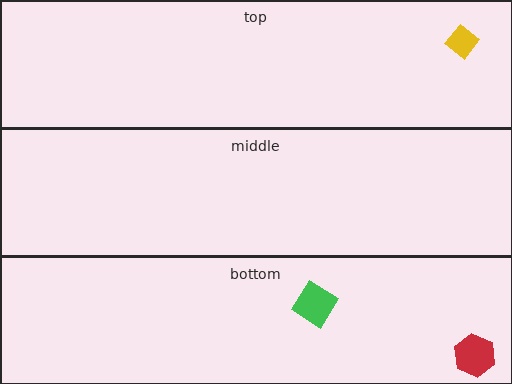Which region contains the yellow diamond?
The top region.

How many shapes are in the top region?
1.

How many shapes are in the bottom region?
2.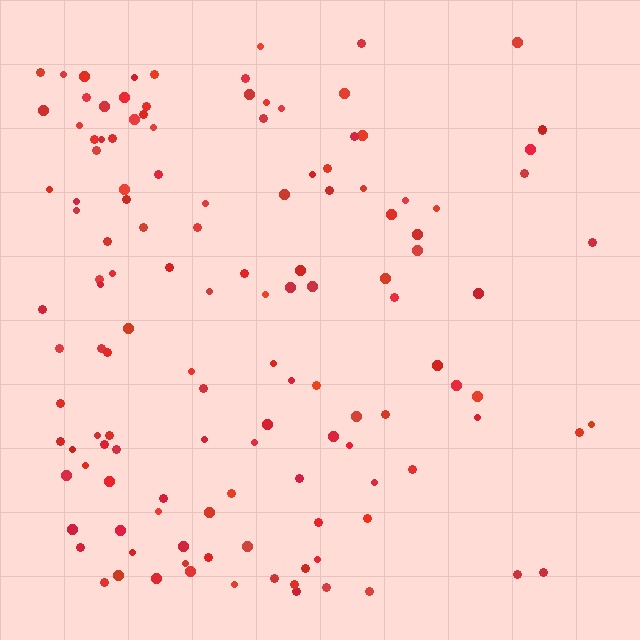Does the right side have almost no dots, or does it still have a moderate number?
Still a moderate number, just noticeably fewer than the left.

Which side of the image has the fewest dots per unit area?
The right.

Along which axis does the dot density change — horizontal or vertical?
Horizontal.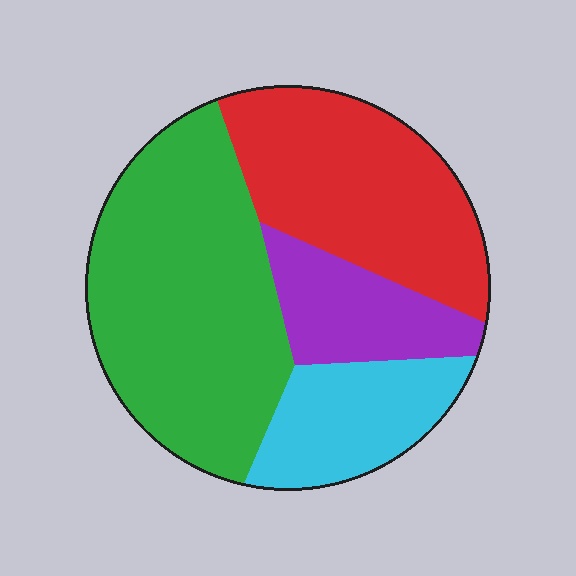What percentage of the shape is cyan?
Cyan takes up about one sixth (1/6) of the shape.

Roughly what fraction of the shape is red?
Red takes up between a quarter and a half of the shape.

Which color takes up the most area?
Green, at roughly 40%.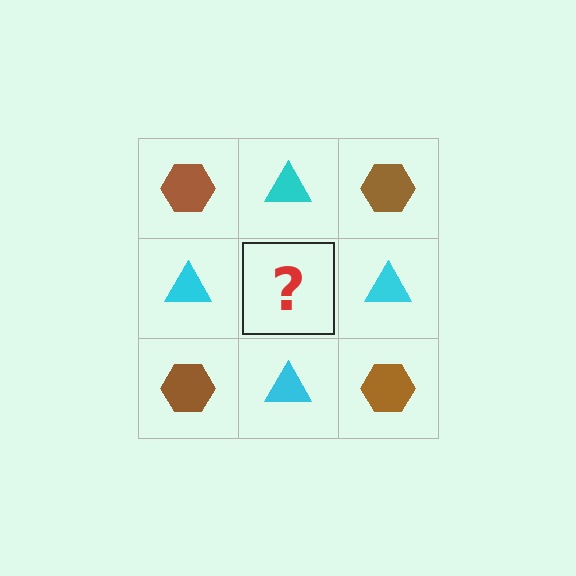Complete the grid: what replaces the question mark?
The question mark should be replaced with a brown hexagon.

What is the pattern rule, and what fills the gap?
The rule is that it alternates brown hexagon and cyan triangle in a checkerboard pattern. The gap should be filled with a brown hexagon.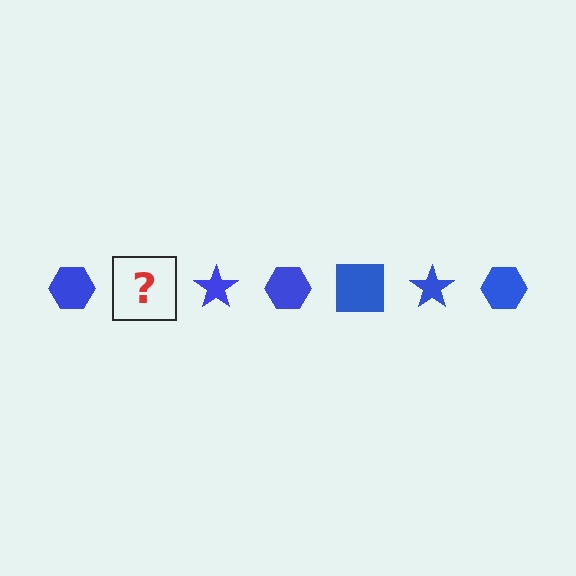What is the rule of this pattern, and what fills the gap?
The rule is that the pattern cycles through hexagon, square, star shapes in blue. The gap should be filled with a blue square.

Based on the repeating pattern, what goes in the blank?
The blank should be a blue square.